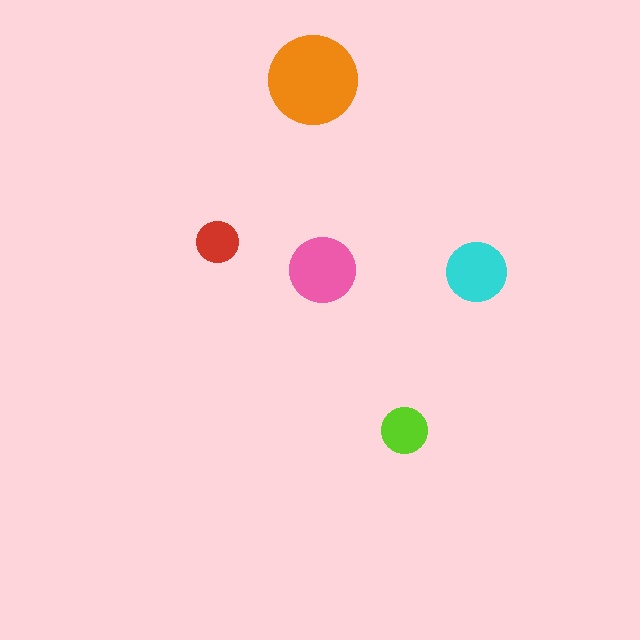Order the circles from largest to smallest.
the orange one, the pink one, the cyan one, the lime one, the red one.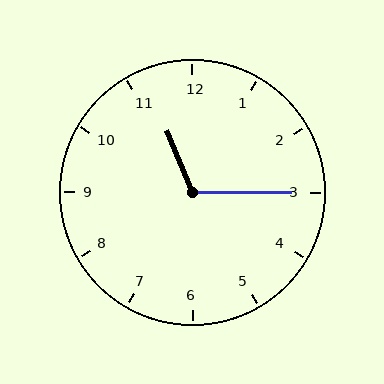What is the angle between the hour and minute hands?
Approximately 112 degrees.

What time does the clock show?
11:15.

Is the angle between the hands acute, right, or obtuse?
It is obtuse.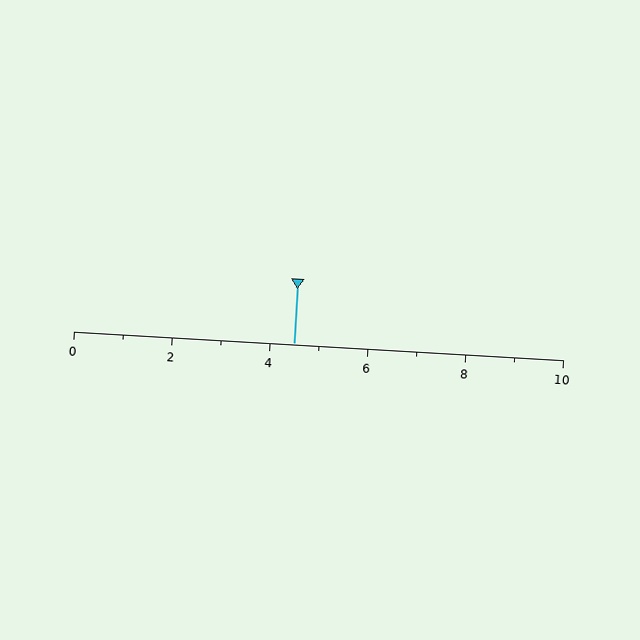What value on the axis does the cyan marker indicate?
The marker indicates approximately 4.5.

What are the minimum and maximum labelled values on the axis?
The axis runs from 0 to 10.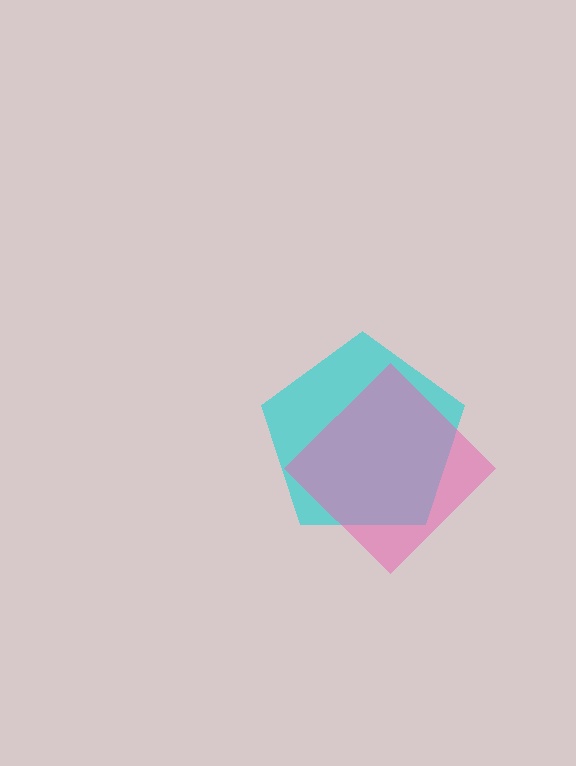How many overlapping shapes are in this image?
There are 2 overlapping shapes in the image.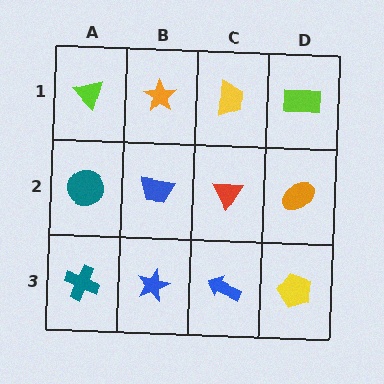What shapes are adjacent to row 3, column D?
An orange ellipse (row 2, column D), a blue arrow (row 3, column C).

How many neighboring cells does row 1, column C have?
3.